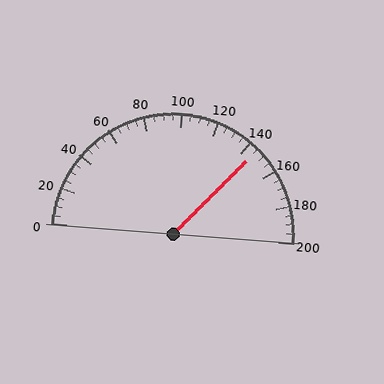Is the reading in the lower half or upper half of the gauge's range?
The reading is in the upper half of the range (0 to 200).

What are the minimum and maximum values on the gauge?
The gauge ranges from 0 to 200.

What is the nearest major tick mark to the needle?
The nearest major tick mark is 140.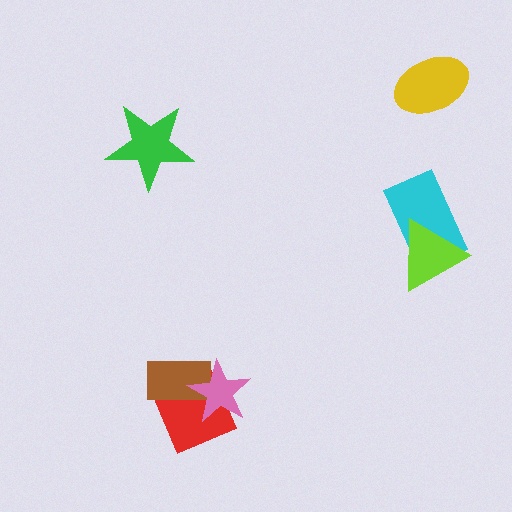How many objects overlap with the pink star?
2 objects overlap with the pink star.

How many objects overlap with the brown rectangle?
2 objects overlap with the brown rectangle.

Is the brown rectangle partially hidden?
Yes, it is partially covered by another shape.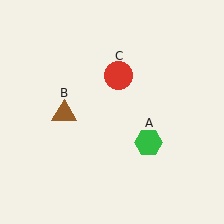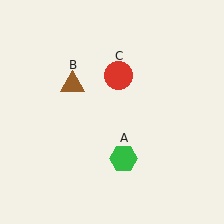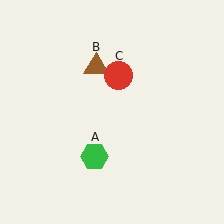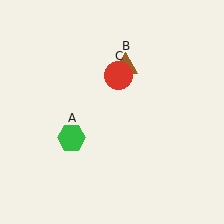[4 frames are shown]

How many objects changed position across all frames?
2 objects changed position: green hexagon (object A), brown triangle (object B).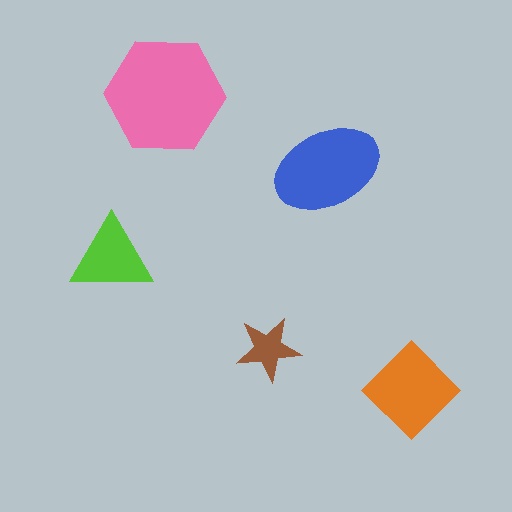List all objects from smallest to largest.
The brown star, the lime triangle, the orange diamond, the blue ellipse, the pink hexagon.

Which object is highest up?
The pink hexagon is topmost.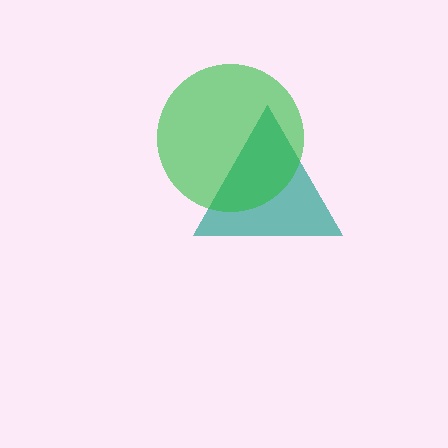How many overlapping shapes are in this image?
There are 2 overlapping shapes in the image.